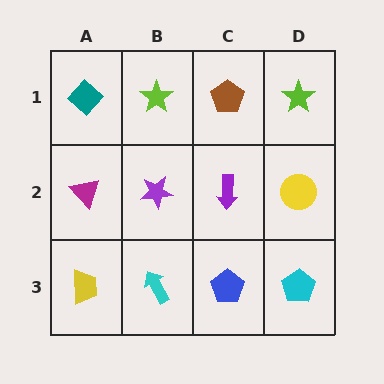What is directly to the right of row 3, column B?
A blue pentagon.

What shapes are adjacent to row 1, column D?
A yellow circle (row 2, column D), a brown pentagon (row 1, column C).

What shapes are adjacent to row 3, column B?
A purple star (row 2, column B), a yellow trapezoid (row 3, column A), a blue pentagon (row 3, column C).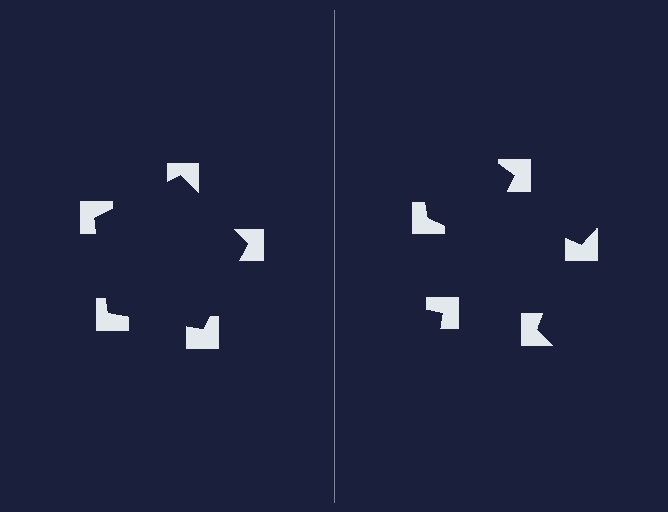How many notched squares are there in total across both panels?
10 — 5 on each side.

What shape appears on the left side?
An illusory pentagon.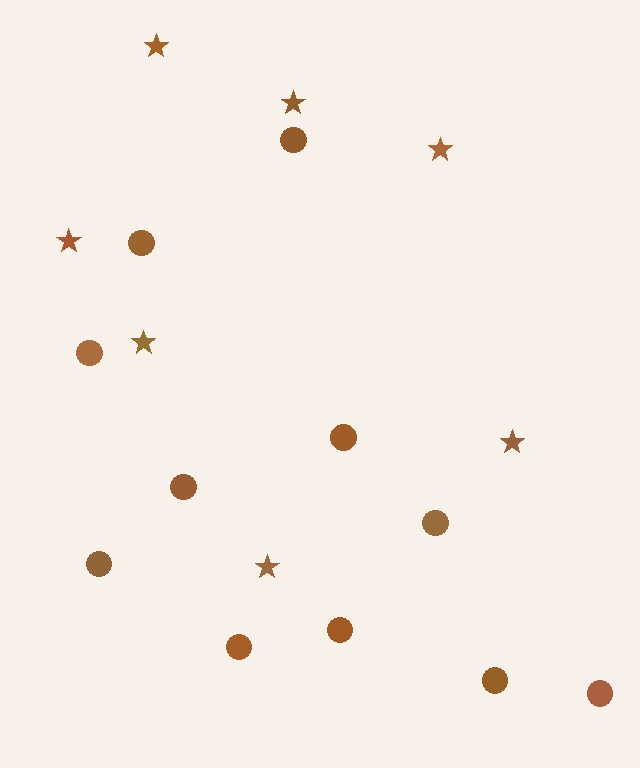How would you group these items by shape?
There are 2 groups: one group of circles (11) and one group of stars (7).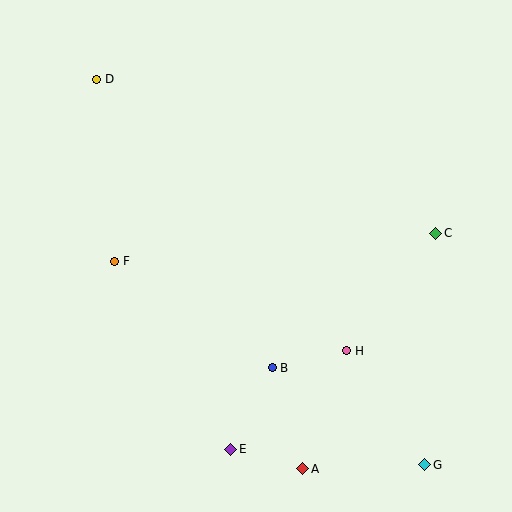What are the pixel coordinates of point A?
Point A is at (303, 469).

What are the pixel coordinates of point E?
Point E is at (231, 449).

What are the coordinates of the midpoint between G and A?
The midpoint between G and A is at (364, 467).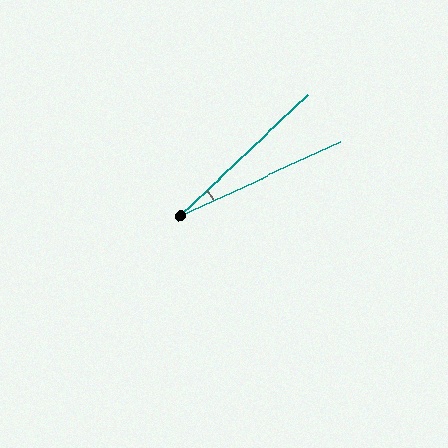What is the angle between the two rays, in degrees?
Approximately 18 degrees.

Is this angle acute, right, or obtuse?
It is acute.